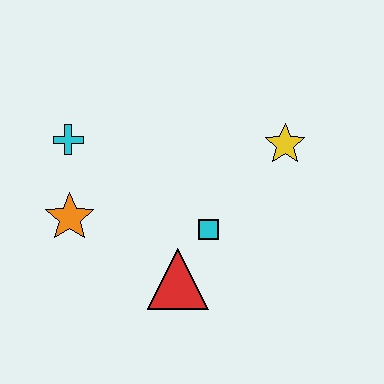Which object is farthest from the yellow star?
The orange star is farthest from the yellow star.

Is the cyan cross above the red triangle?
Yes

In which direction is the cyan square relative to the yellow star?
The cyan square is below the yellow star.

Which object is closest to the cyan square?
The red triangle is closest to the cyan square.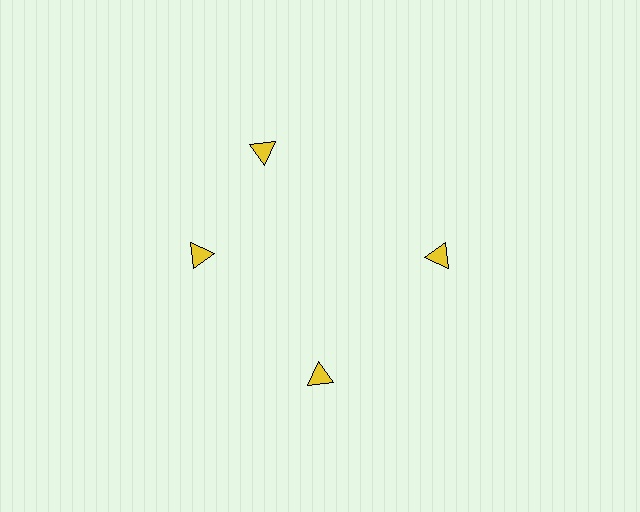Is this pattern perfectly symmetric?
No. The 4 yellow triangles are arranged in a ring, but one element near the 12 o'clock position is rotated out of alignment along the ring, breaking the 4-fold rotational symmetry.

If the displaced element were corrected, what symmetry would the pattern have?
It would have 4-fold rotational symmetry — the pattern would map onto itself every 90 degrees.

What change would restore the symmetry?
The symmetry would be restored by rotating it back into even spacing with its neighbors so that all 4 triangles sit at equal angles and equal distance from the center.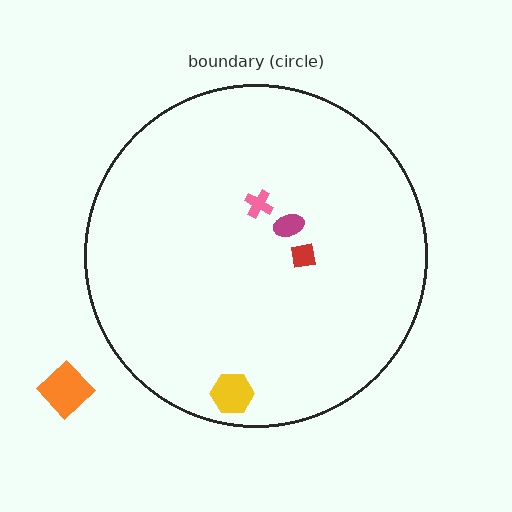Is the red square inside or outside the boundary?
Inside.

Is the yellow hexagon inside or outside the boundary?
Inside.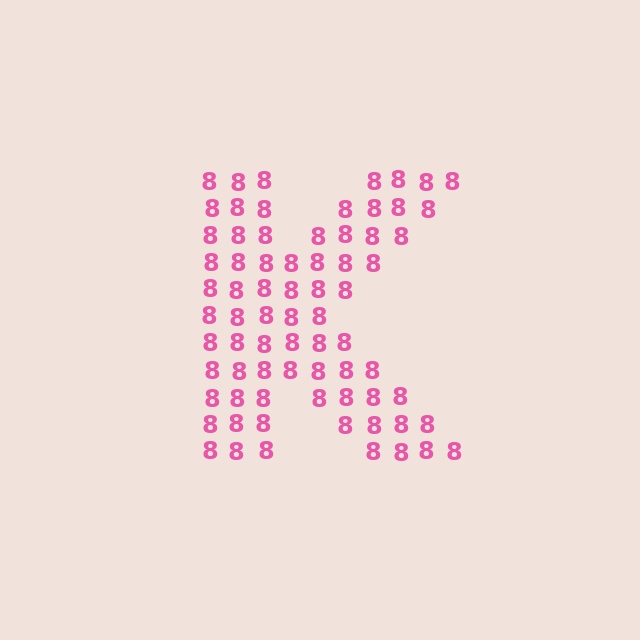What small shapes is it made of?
It is made of small digit 8's.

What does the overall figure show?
The overall figure shows the letter K.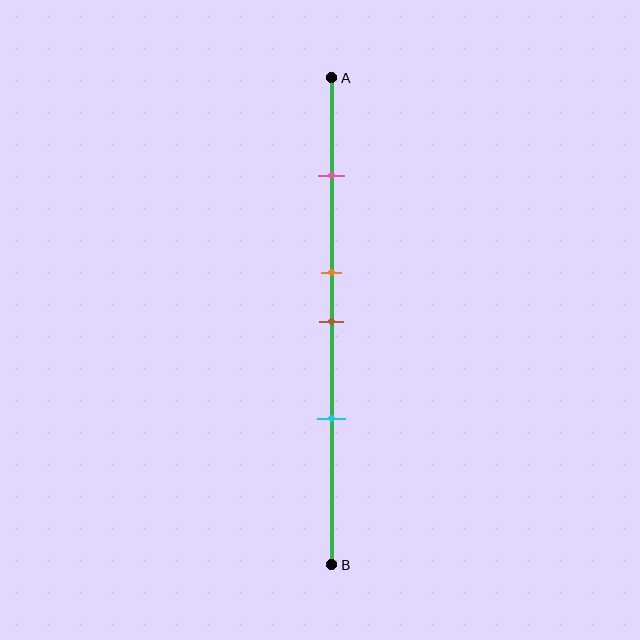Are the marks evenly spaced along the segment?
No, the marks are not evenly spaced.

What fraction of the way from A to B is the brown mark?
The brown mark is approximately 50% (0.5) of the way from A to B.